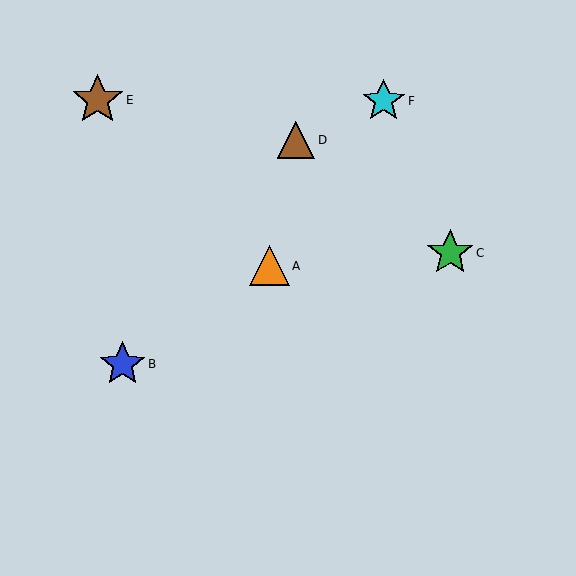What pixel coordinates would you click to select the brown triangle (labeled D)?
Click at (296, 140) to select the brown triangle D.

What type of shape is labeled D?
Shape D is a brown triangle.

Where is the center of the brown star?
The center of the brown star is at (98, 100).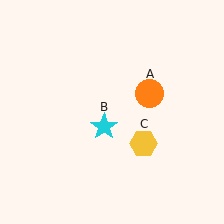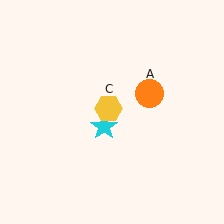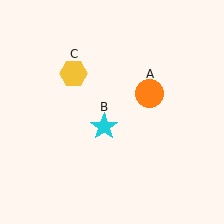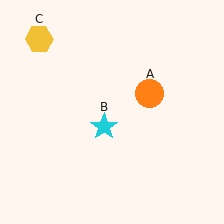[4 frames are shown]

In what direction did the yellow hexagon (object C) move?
The yellow hexagon (object C) moved up and to the left.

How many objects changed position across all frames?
1 object changed position: yellow hexagon (object C).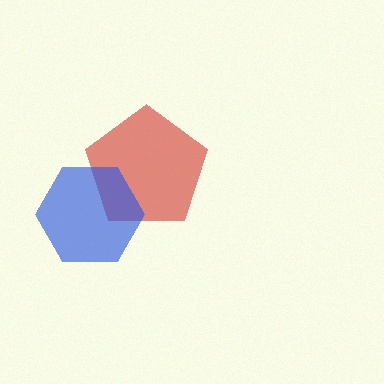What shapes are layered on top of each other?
The layered shapes are: a red pentagon, a blue hexagon.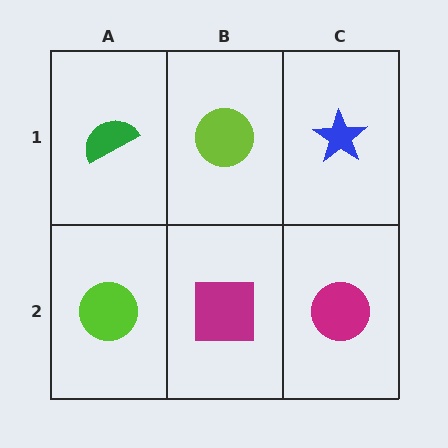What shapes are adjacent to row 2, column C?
A blue star (row 1, column C), a magenta square (row 2, column B).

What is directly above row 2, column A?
A green semicircle.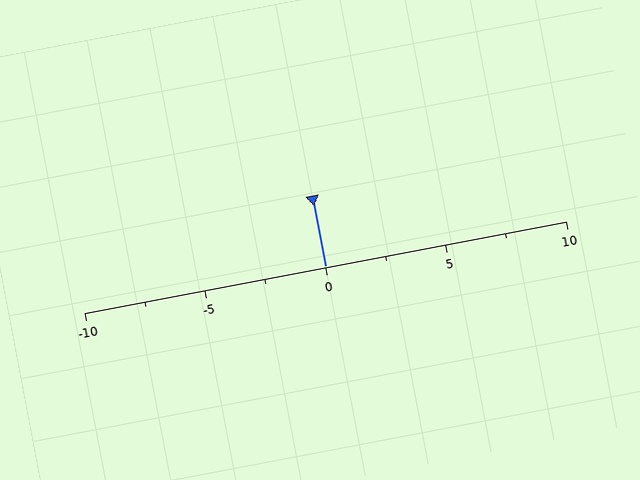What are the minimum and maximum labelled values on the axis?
The axis runs from -10 to 10.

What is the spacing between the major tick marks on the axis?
The major ticks are spaced 5 apart.